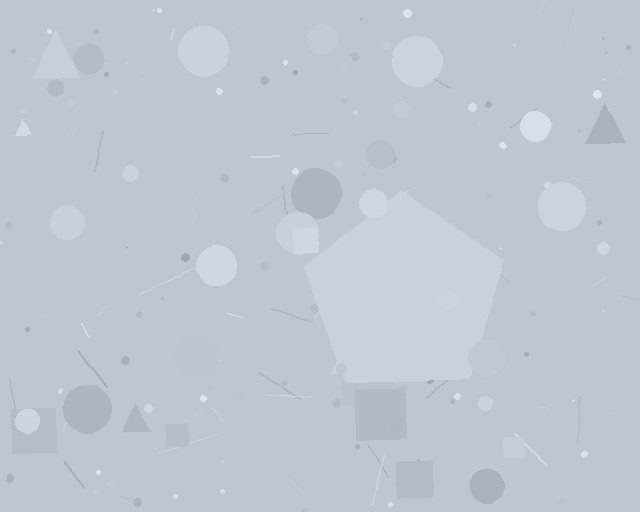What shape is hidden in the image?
A pentagon is hidden in the image.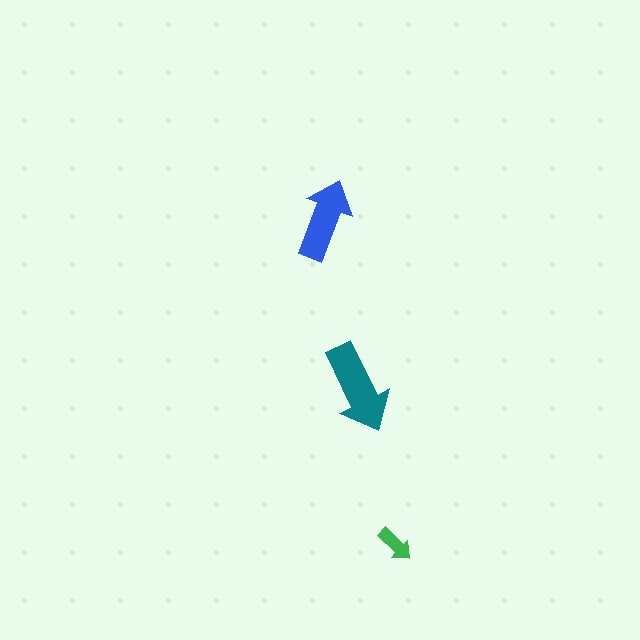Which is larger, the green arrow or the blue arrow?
The blue one.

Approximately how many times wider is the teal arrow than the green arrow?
About 2.5 times wider.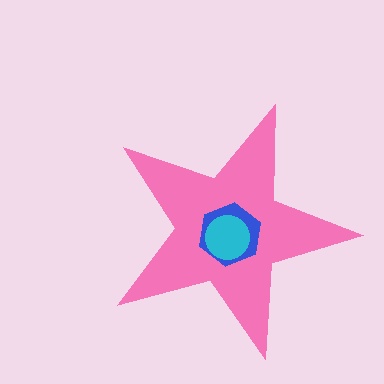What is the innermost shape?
The cyan circle.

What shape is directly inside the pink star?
The blue hexagon.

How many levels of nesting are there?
3.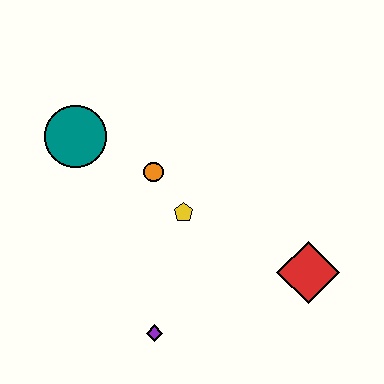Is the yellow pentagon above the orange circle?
No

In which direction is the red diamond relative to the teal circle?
The red diamond is to the right of the teal circle.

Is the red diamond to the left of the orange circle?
No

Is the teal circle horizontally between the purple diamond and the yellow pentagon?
No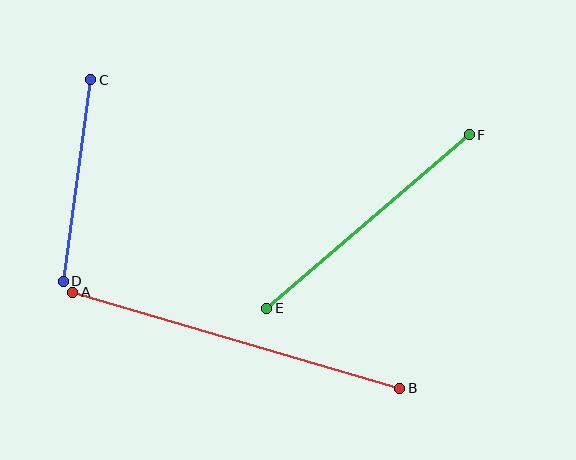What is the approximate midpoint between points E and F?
The midpoint is at approximately (368, 221) pixels.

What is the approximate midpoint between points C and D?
The midpoint is at approximately (77, 181) pixels.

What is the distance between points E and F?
The distance is approximately 266 pixels.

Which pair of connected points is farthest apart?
Points A and B are farthest apart.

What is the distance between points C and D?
The distance is approximately 204 pixels.